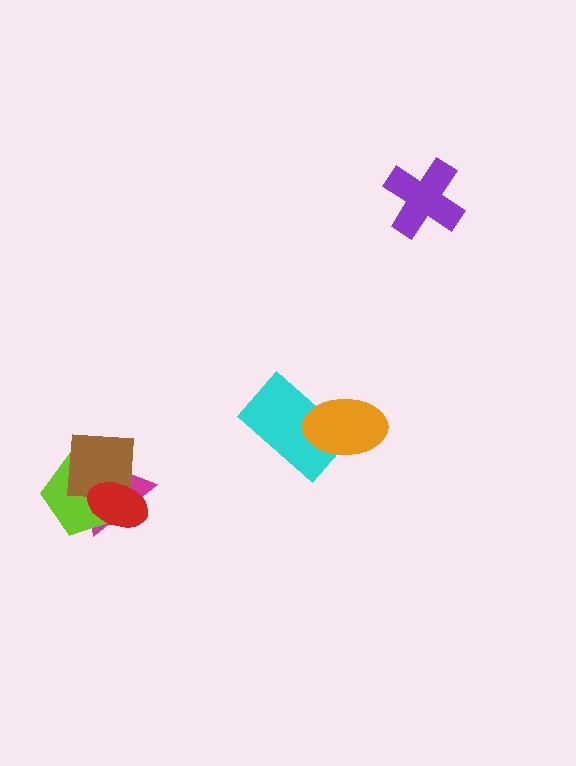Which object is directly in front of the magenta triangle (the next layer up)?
The lime pentagon is directly in front of the magenta triangle.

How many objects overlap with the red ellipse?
3 objects overlap with the red ellipse.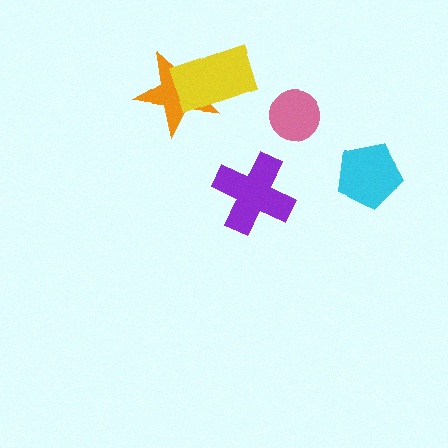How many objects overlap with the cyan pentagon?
0 objects overlap with the cyan pentagon.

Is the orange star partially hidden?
Yes, it is partially covered by another shape.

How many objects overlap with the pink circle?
0 objects overlap with the pink circle.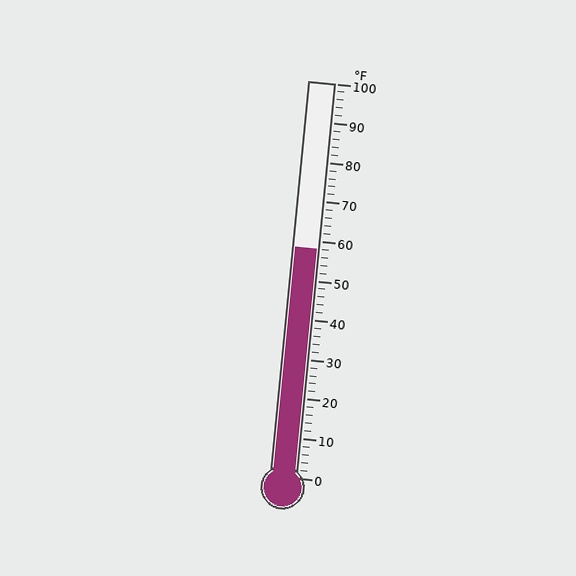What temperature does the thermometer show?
The thermometer shows approximately 58°F.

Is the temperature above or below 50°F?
The temperature is above 50°F.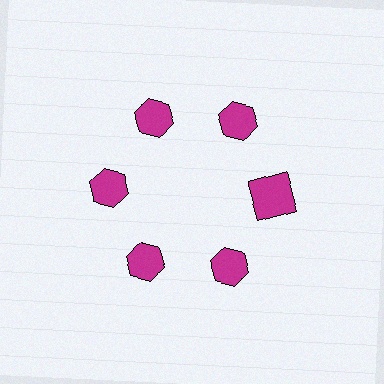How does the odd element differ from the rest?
It has a different shape: square instead of hexagon.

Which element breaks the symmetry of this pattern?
The magenta square at roughly the 3 o'clock position breaks the symmetry. All other shapes are magenta hexagons.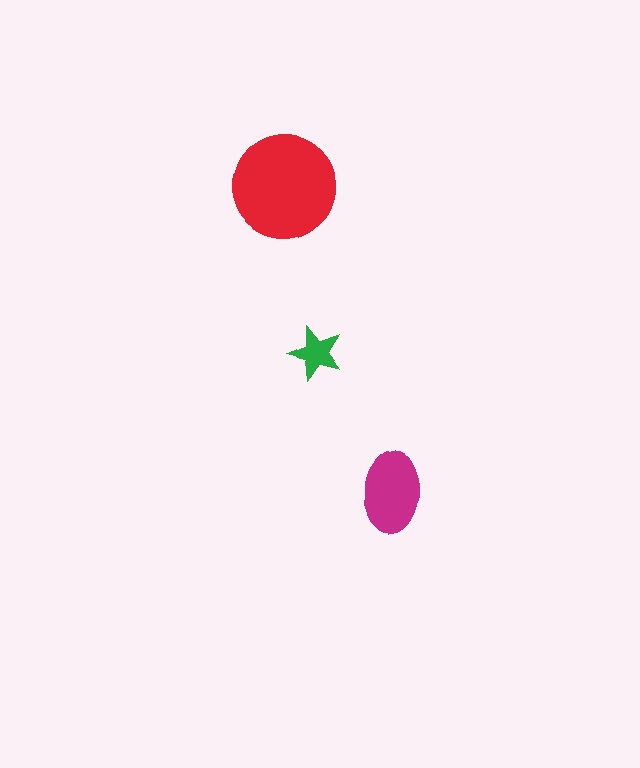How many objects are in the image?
There are 3 objects in the image.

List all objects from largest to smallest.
The red circle, the magenta ellipse, the green star.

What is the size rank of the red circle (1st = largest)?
1st.